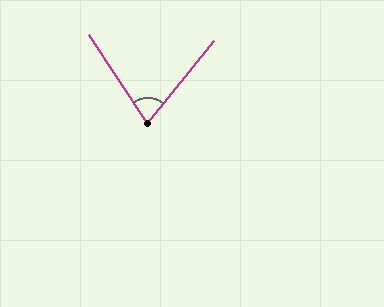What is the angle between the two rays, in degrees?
Approximately 72 degrees.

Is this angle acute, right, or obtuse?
It is acute.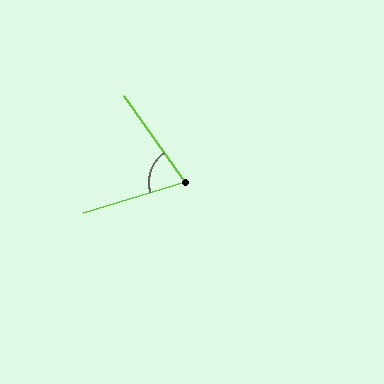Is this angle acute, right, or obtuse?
It is acute.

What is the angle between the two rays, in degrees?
Approximately 71 degrees.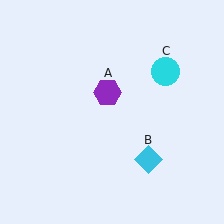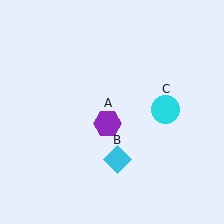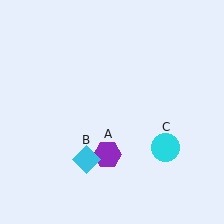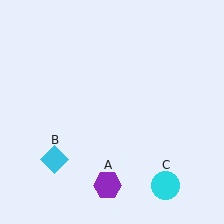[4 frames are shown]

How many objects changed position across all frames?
3 objects changed position: purple hexagon (object A), cyan diamond (object B), cyan circle (object C).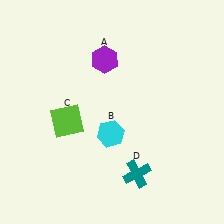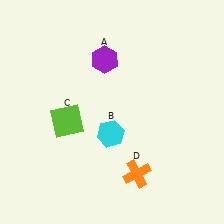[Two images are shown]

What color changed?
The cross (D) changed from teal in Image 1 to orange in Image 2.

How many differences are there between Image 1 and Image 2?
There is 1 difference between the two images.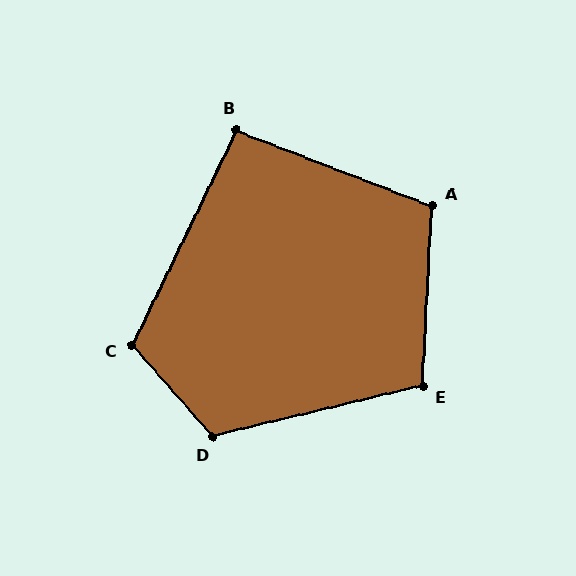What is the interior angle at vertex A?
Approximately 108 degrees (obtuse).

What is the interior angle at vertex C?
Approximately 113 degrees (obtuse).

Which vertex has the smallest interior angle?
B, at approximately 95 degrees.